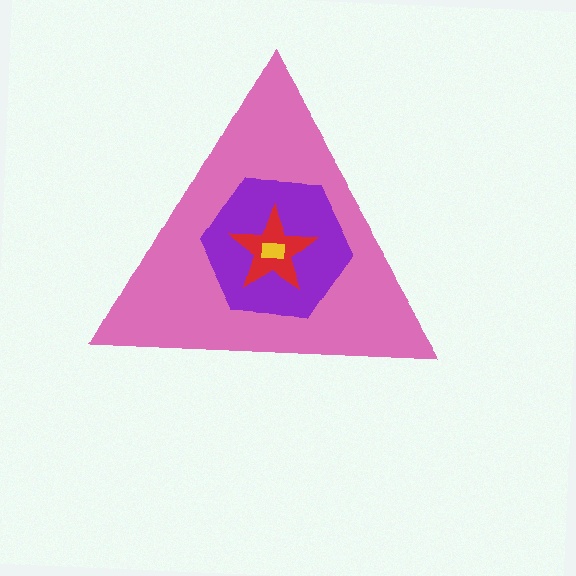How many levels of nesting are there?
4.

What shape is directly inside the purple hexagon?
The red star.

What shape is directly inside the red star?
The yellow rectangle.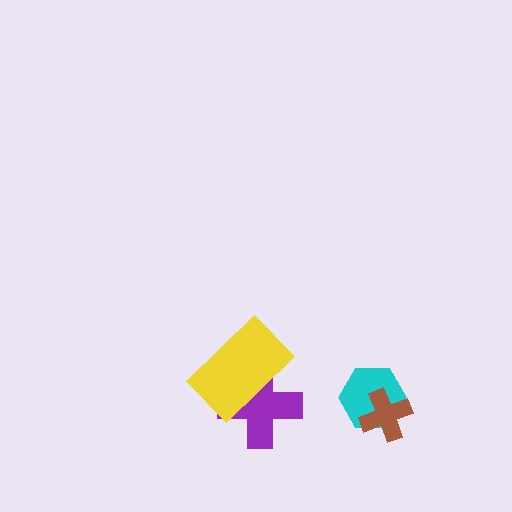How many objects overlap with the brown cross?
1 object overlaps with the brown cross.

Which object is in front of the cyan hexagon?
The brown cross is in front of the cyan hexagon.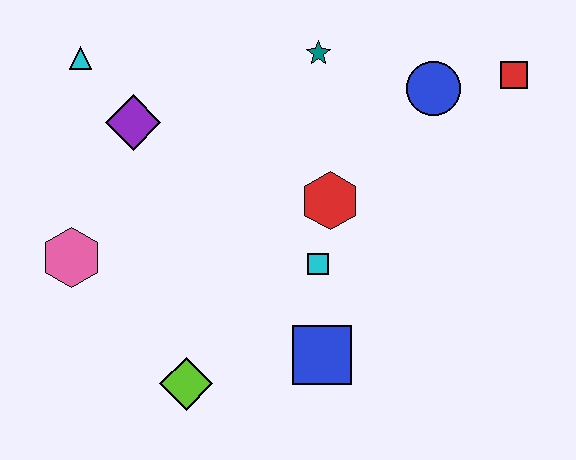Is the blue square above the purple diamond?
No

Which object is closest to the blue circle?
The red square is closest to the blue circle.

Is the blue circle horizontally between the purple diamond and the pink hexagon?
No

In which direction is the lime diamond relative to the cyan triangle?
The lime diamond is below the cyan triangle.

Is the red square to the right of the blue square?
Yes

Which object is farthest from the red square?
The pink hexagon is farthest from the red square.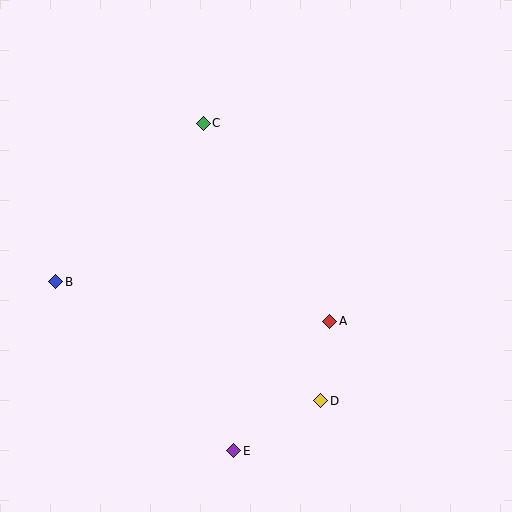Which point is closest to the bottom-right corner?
Point D is closest to the bottom-right corner.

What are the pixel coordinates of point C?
Point C is at (203, 123).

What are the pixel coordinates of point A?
Point A is at (330, 321).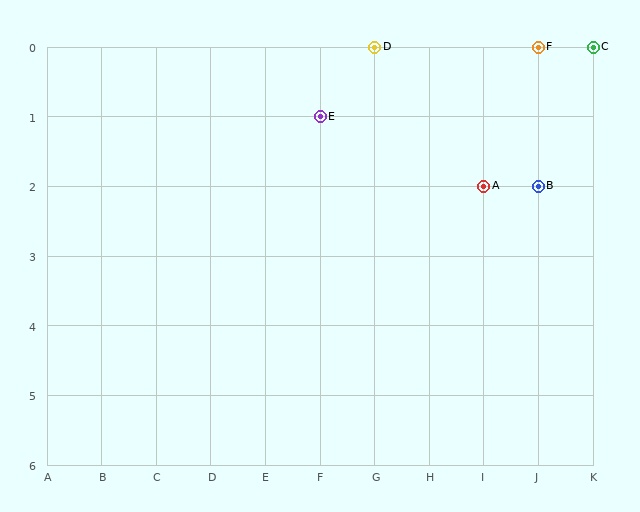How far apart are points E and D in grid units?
Points E and D are 1 column and 1 row apart (about 1.4 grid units diagonally).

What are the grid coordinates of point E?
Point E is at grid coordinates (F, 1).